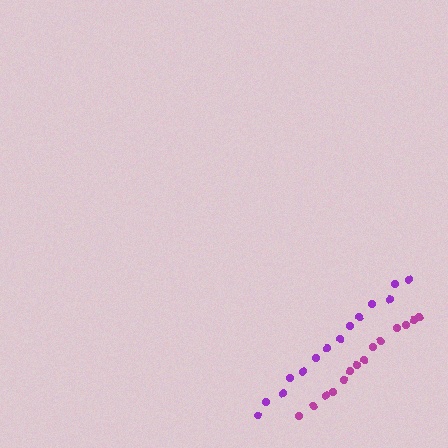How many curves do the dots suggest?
There are 2 distinct paths.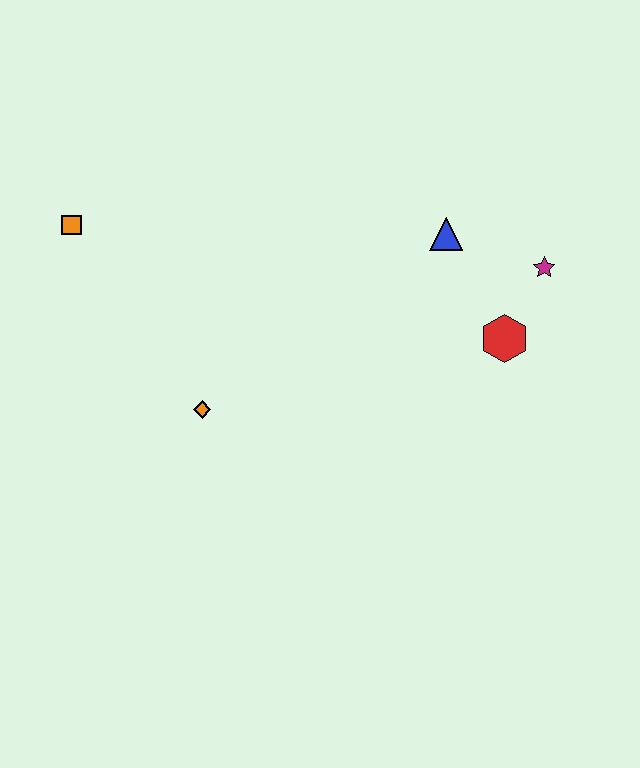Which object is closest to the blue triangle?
The magenta star is closest to the blue triangle.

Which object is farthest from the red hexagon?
The orange square is farthest from the red hexagon.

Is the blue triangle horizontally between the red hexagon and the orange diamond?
Yes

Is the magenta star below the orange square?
Yes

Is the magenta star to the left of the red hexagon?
No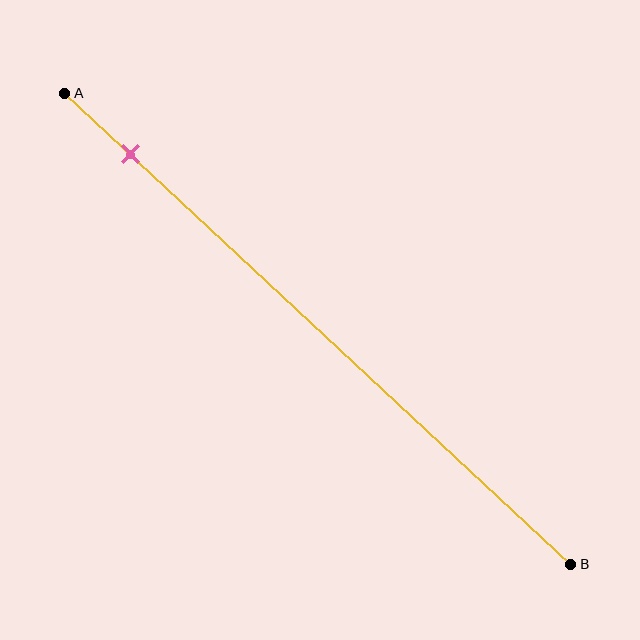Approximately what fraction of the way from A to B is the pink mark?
The pink mark is approximately 15% of the way from A to B.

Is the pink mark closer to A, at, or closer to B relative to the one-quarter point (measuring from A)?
The pink mark is closer to point A than the one-quarter point of segment AB.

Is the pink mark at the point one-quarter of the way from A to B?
No, the mark is at about 15% from A, not at the 25% one-quarter point.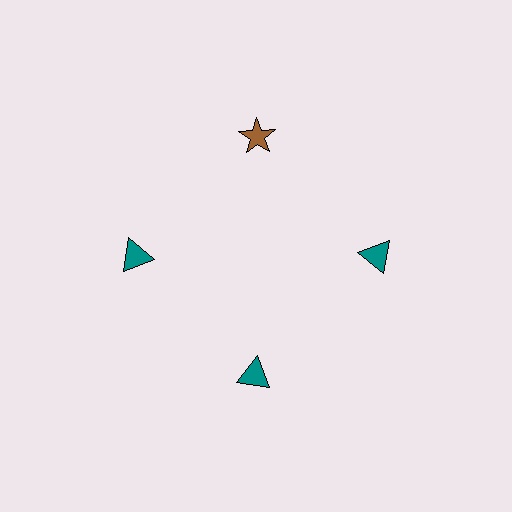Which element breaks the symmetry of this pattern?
The brown star at roughly the 12 o'clock position breaks the symmetry. All other shapes are teal triangles.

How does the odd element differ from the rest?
It differs in both color (brown instead of teal) and shape (star instead of triangle).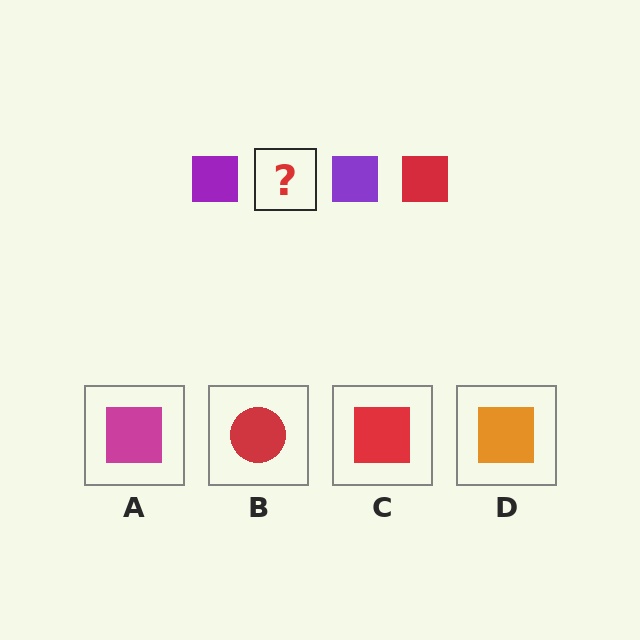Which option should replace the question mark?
Option C.